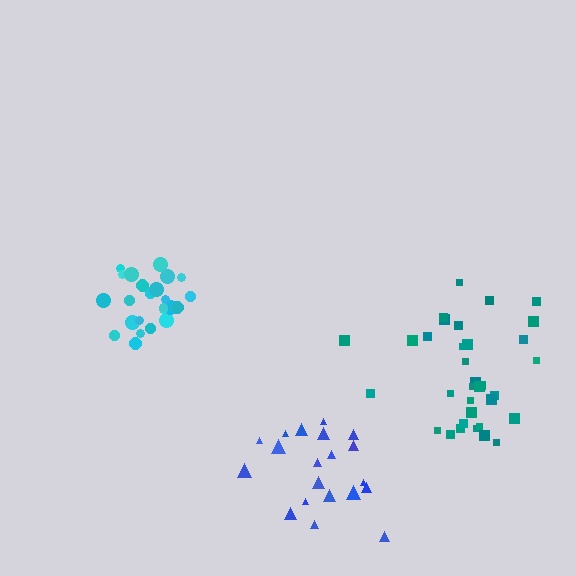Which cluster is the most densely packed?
Cyan.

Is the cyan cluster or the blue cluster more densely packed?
Cyan.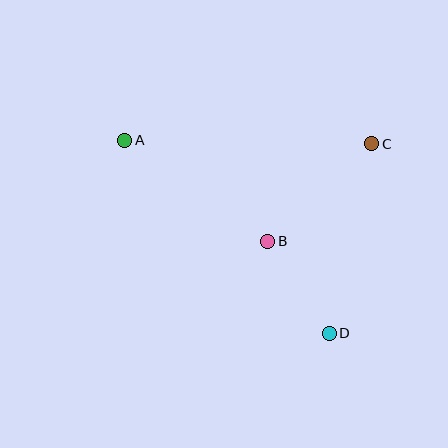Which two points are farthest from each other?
Points A and D are farthest from each other.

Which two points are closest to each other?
Points B and D are closest to each other.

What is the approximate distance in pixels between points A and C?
The distance between A and C is approximately 247 pixels.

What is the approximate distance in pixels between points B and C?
The distance between B and C is approximately 143 pixels.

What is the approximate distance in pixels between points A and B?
The distance between A and B is approximately 175 pixels.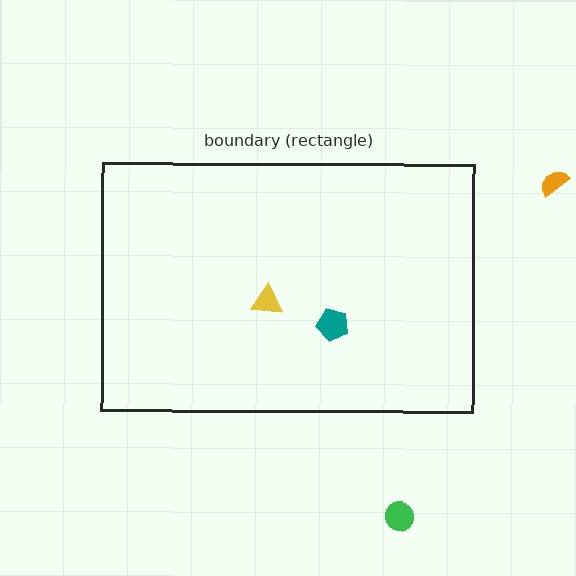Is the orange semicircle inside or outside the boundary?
Outside.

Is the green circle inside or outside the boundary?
Outside.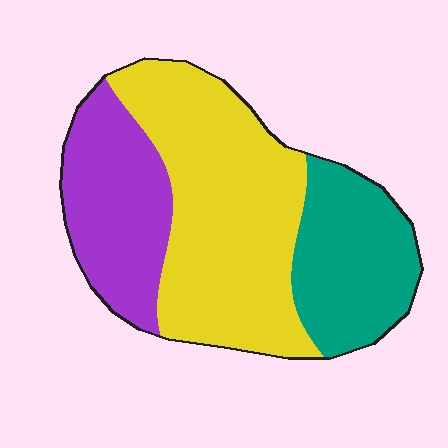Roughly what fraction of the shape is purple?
Purple covers roughly 25% of the shape.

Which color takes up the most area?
Yellow, at roughly 50%.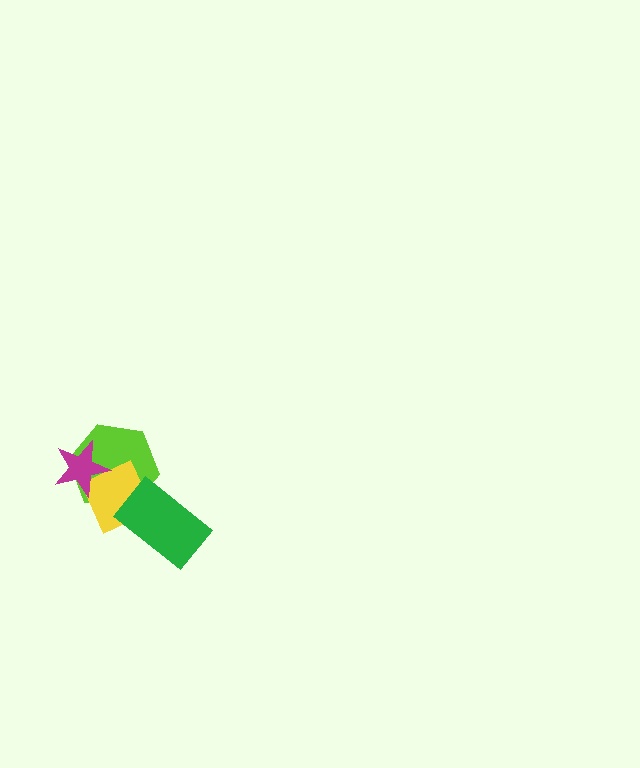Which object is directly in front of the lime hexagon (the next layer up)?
The yellow square is directly in front of the lime hexagon.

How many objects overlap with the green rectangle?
2 objects overlap with the green rectangle.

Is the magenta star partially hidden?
No, no other shape covers it.